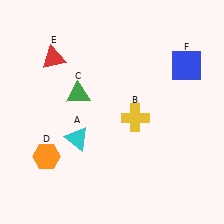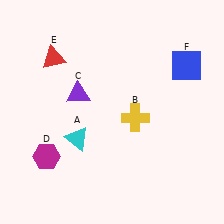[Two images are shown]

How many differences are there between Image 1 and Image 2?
There are 2 differences between the two images.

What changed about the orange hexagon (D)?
In Image 1, D is orange. In Image 2, it changed to magenta.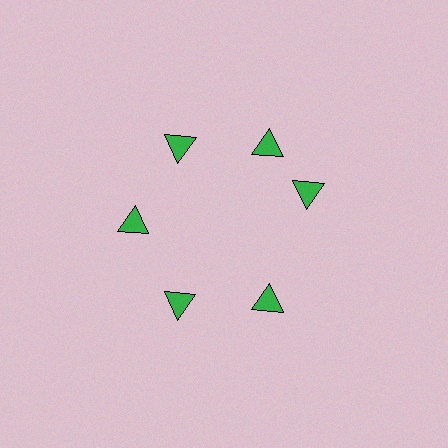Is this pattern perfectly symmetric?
No. The 6 green triangles are arranged in a ring, but one element near the 3 o'clock position is rotated out of alignment along the ring, breaking the 6-fold rotational symmetry.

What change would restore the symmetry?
The symmetry would be restored by rotating it back into even spacing with its neighbors so that all 6 triangles sit at equal angles and equal distance from the center.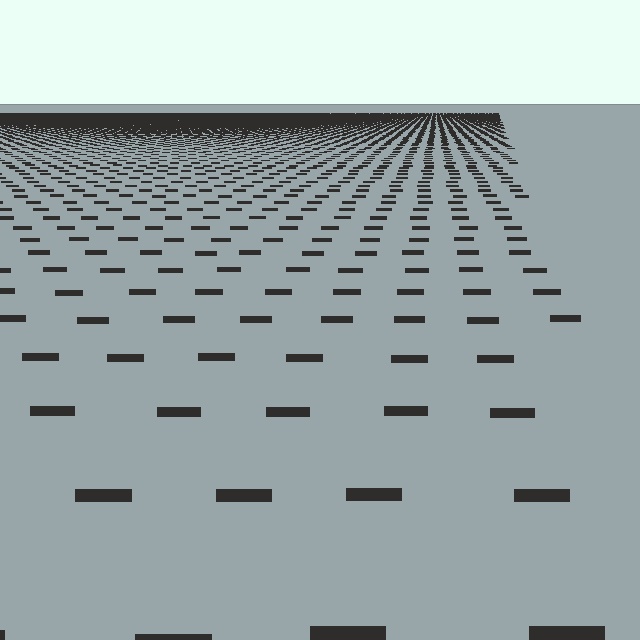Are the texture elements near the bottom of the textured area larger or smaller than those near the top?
Larger. Near the bottom, elements are closer to the viewer and appear at a bigger on-screen size.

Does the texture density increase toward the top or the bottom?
Density increases toward the top.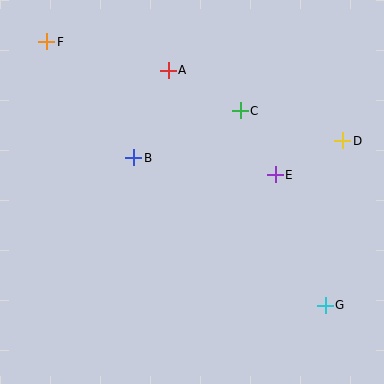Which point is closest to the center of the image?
Point B at (134, 158) is closest to the center.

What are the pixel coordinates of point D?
Point D is at (343, 141).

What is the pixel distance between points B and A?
The distance between B and A is 94 pixels.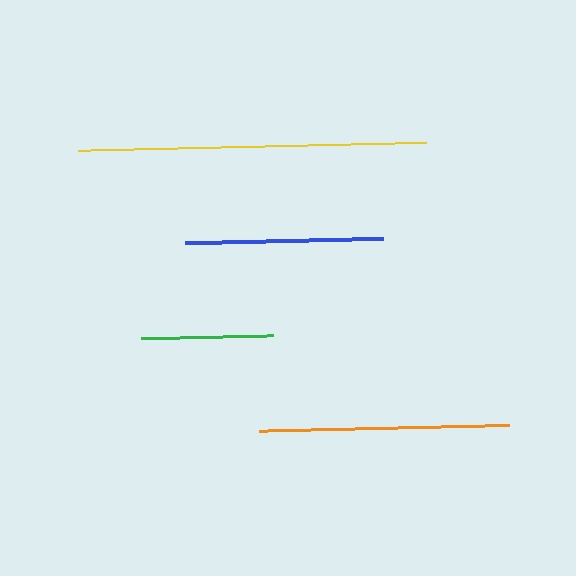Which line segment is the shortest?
The green line is the shortest at approximately 132 pixels.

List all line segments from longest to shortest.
From longest to shortest: yellow, orange, blue, green.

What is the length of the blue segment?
The blue segment is approximately 199 pixels long.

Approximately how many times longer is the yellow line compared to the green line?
The yellow line is approximately 2.6 times the length of the green line.